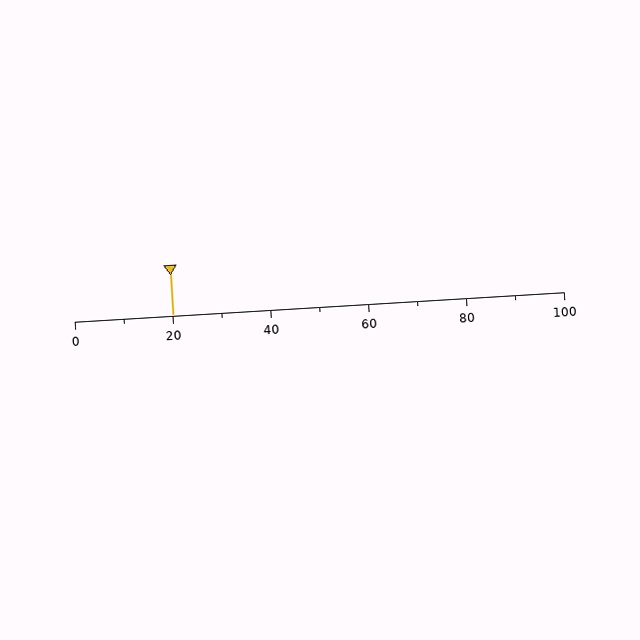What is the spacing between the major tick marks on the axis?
The major ticks are spaced 20 apart.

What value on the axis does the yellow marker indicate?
The marker indicates approximately 20.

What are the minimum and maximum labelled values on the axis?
The axis runs from 0 to 100.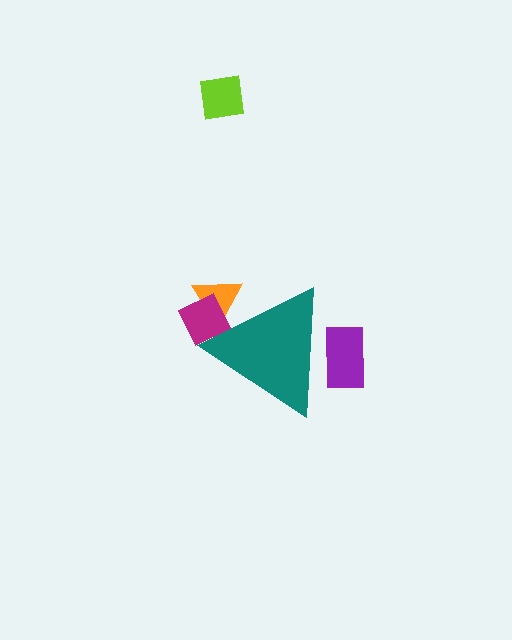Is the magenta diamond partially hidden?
Yes, the magenta diamond is partially hidden behind the teal triangle.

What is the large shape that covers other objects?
A teal triangle.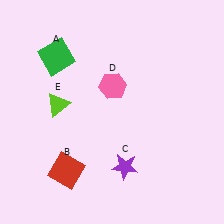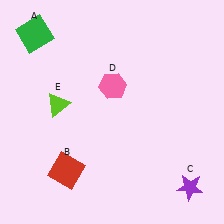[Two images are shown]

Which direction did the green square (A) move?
The green square (A) moved up.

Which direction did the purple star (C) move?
The purple star (C) moved right.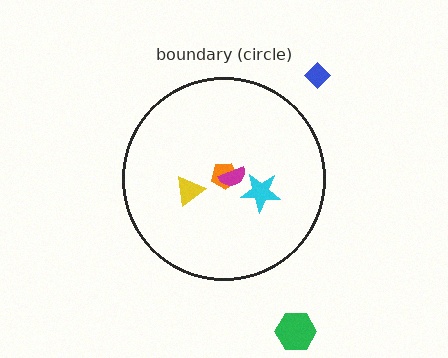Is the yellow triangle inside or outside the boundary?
Inside.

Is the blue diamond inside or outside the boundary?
Outside.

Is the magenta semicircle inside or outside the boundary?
Inside.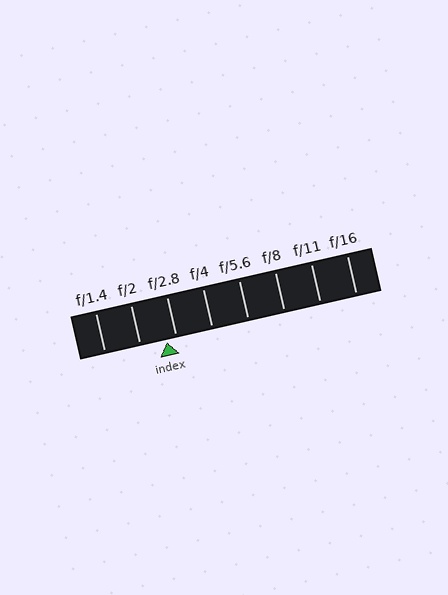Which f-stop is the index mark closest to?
The index mark is closest to f/2.8.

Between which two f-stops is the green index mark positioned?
The index mark is between f/2 and f/2.8.